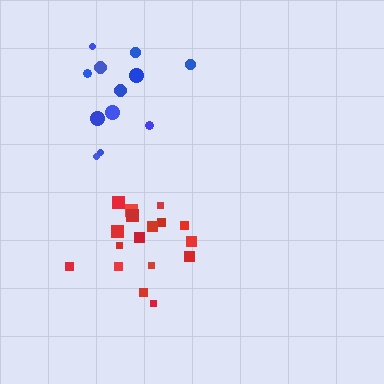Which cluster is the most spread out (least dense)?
Blue.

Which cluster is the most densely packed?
Red.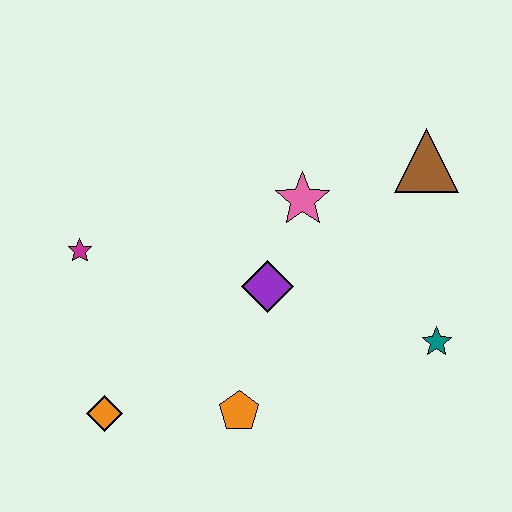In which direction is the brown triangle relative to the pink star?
The brown triangle is to the right of the pink star.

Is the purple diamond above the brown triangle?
No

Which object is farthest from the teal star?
The magenta star is farthest from the teal star.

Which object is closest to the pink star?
The purple diamond is closest to the pink star.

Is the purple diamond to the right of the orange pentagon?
Yes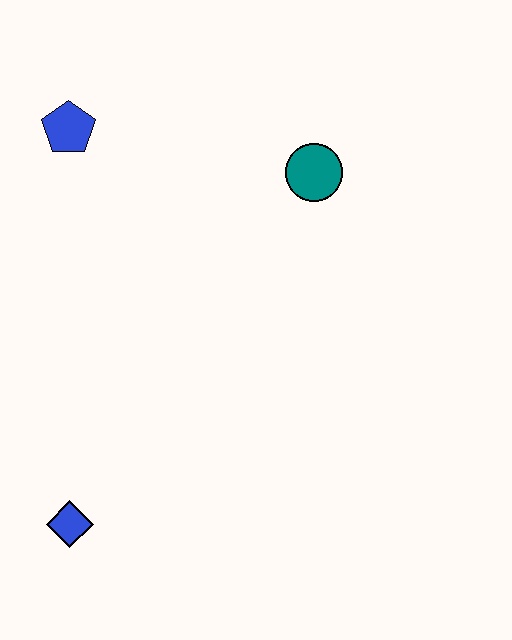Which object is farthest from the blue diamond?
The teal circle is farthest from the blue diamond.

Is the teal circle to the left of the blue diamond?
No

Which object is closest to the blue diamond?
The blue pentagon is closest to the blue diamond.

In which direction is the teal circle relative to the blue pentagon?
The teal circle is to the right of the blue pentagon.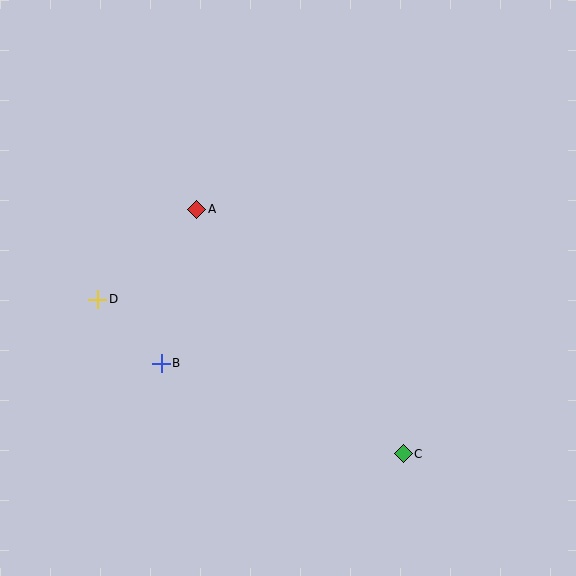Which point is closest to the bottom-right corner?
Point C is closest to the bottom-right corner.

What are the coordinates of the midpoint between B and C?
The midpoint between B and C is at (282, 408).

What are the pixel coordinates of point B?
Point B is at (161, 363).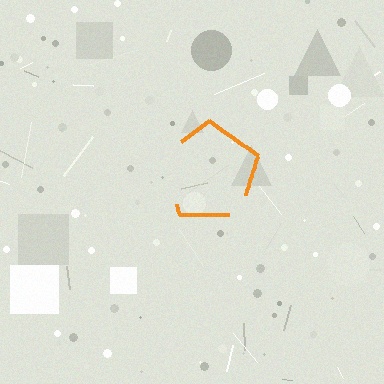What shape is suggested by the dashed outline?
The dashed outline suggests a pentagon.